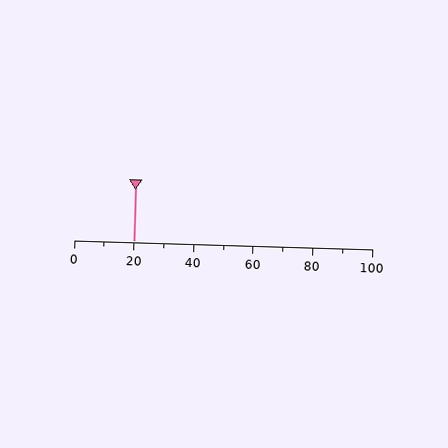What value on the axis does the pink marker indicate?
The marker indicates approximately 20.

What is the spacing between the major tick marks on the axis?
The major ticks are spaced 20 apart.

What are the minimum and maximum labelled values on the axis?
The axis runs from 0 to 100.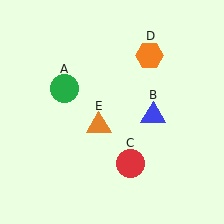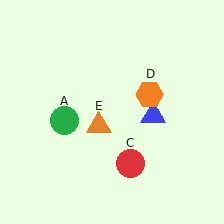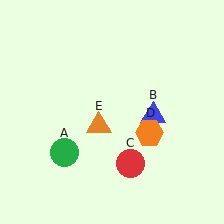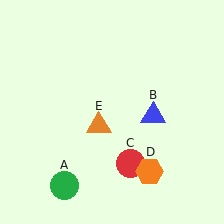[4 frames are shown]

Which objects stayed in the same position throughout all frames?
Blue triangle (object B) and red circle (object C) and orange triangle (object E) remained stationary.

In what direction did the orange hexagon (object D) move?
The orange hexagon (object D) moved down.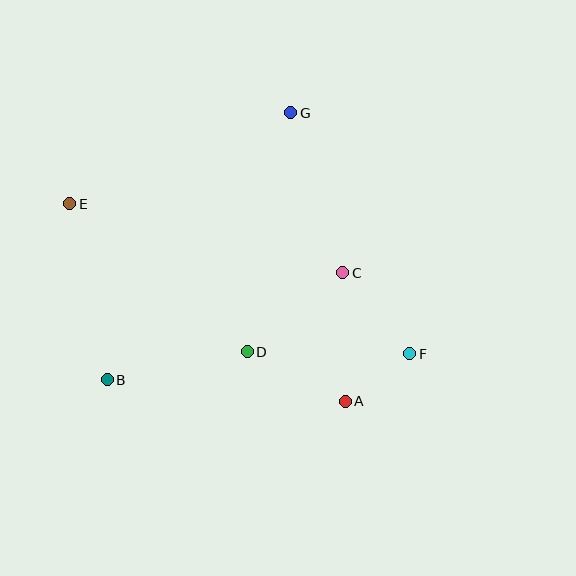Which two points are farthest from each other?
Points E and F are farthest from each other.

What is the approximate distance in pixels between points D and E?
The distance between D and E is approximately 231 pixels.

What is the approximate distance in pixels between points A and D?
The distance between A and D is approximately 110 pixels.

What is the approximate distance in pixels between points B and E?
The distance between B and E is approximately 180 pixels.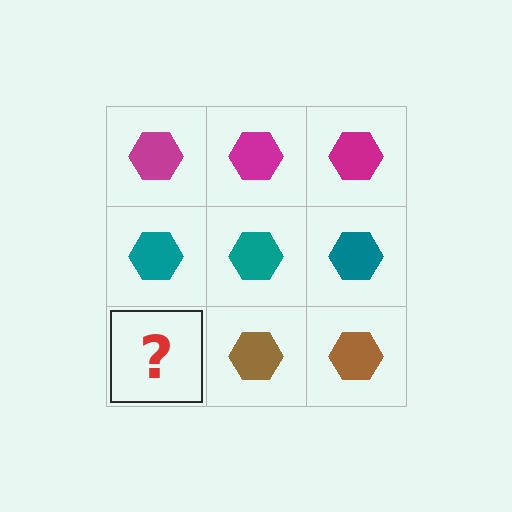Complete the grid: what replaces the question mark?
The question mark should be replaced with a brown hexagon.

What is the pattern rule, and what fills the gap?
The rule is that each row has a consistent color. The gap should be filled with a brown hexagon.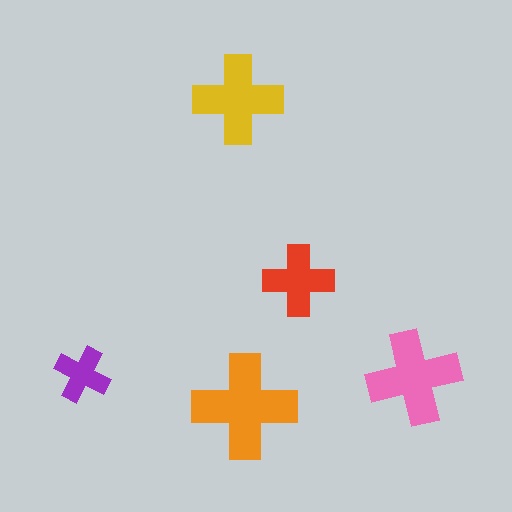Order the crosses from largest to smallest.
the orange one, the pink one, the yellow one, the red one, the purple one.